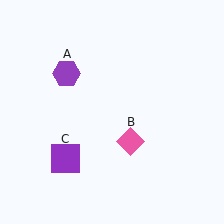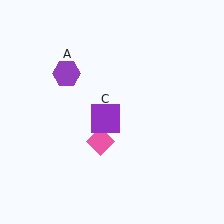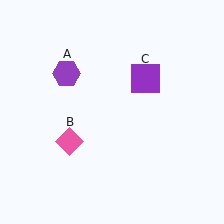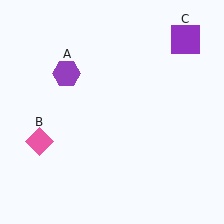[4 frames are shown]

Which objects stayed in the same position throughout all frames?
Purple hexagon (object A) remained stationary.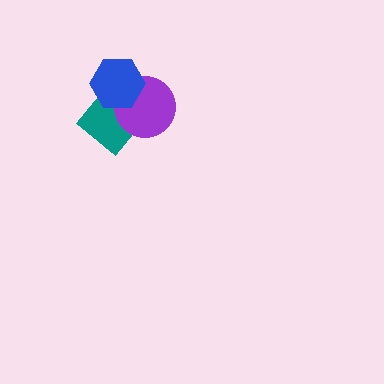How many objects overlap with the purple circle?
2 objects overlap with the purple circle.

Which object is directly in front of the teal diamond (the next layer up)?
The purple circle is directly in front of the teal diamond.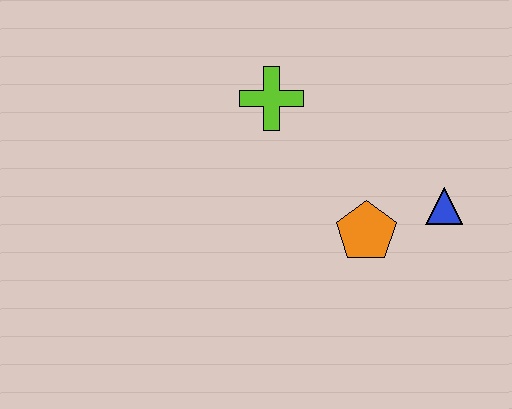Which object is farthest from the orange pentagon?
The lime cross is farthest from the orange pentagon.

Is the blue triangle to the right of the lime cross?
Yes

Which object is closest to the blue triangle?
The orange pentagon is closest to the blue triangle.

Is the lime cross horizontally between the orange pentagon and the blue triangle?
No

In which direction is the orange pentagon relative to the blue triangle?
The orange pentagon is to the left of the blue triangle.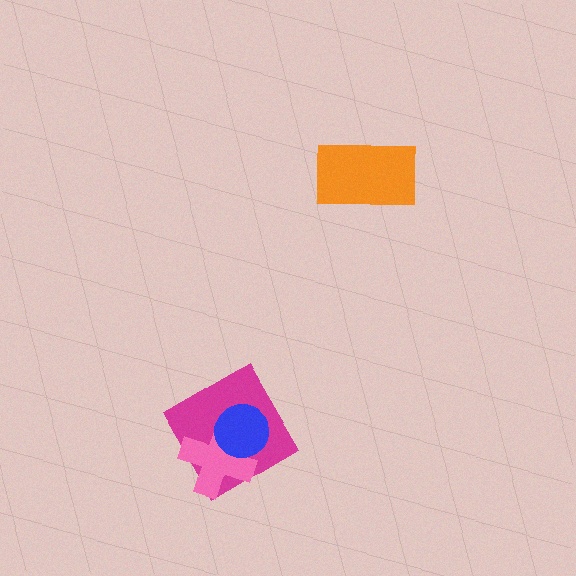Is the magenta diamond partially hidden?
Yes, it is partially covered by another shape.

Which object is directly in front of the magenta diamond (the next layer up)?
The pink cross is directly in front of the magenta diamond.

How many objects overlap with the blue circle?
2 objects overlap with the blue circle.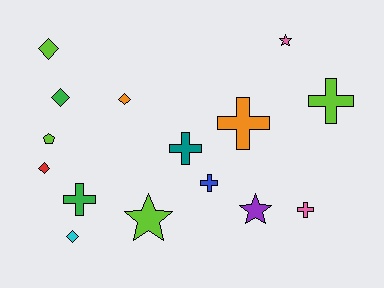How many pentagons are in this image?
There is 1 pentagon.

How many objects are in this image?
There are 15 objects.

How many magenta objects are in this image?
There are no magenta objects.